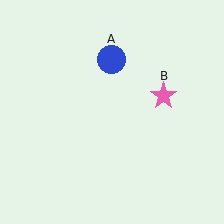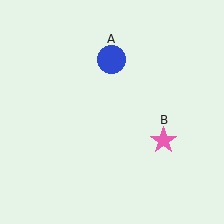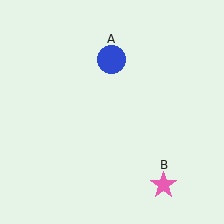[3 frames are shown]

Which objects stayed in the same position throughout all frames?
Blue circle (object A) remained stationary.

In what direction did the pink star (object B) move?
The pink star (object B) moved down.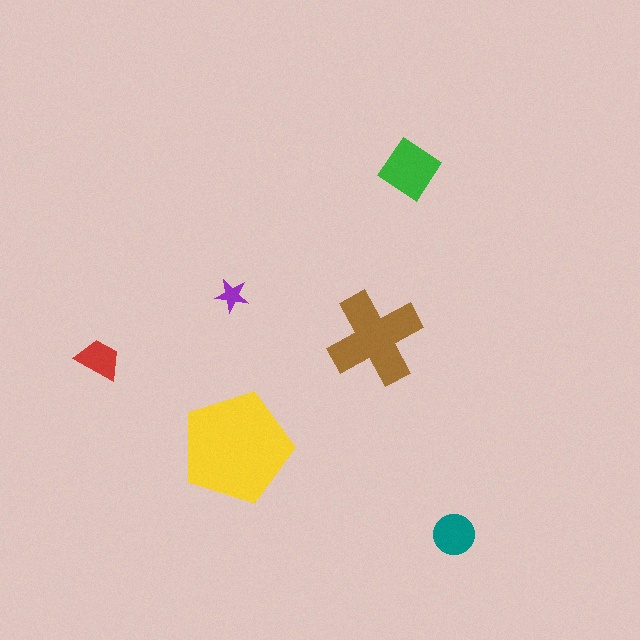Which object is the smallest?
The purple star.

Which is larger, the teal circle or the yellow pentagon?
The yellow pentagon.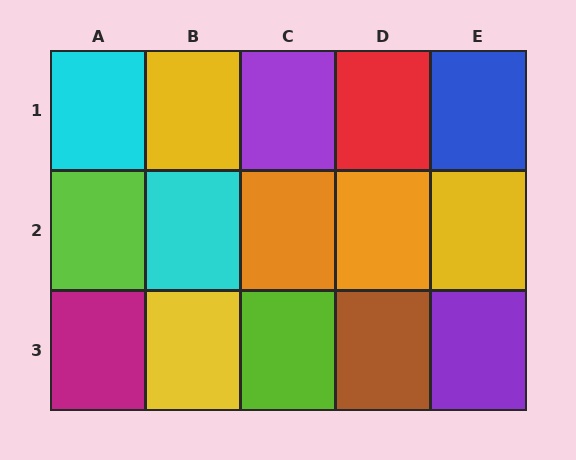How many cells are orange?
2 cells are orange.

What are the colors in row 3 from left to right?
Magenta, yellow, lime, brown, purple.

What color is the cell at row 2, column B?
Cyan.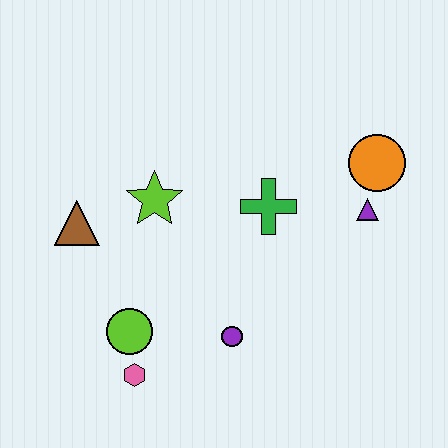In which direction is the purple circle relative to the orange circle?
The purple circle is below the orange circle.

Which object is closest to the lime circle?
The pink hexagon is closest to the lime circle.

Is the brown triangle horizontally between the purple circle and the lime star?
No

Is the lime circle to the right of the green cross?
No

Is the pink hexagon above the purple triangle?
No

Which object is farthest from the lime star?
The orange circle is farthest from the lime star.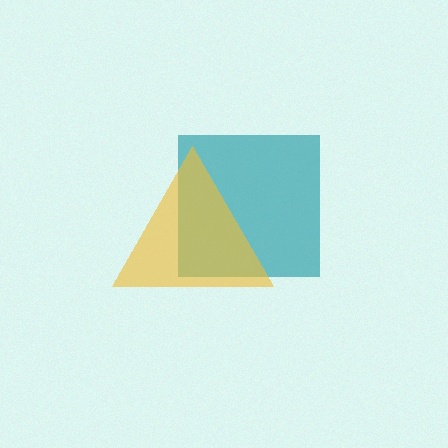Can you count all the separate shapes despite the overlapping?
Yes, there are 2 separate shapes.